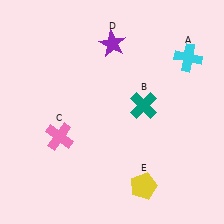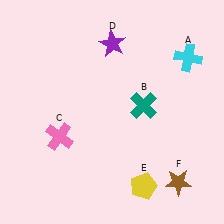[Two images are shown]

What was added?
A brown star (F) was added in Image 2.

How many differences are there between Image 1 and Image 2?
There is 1 difference between the two images.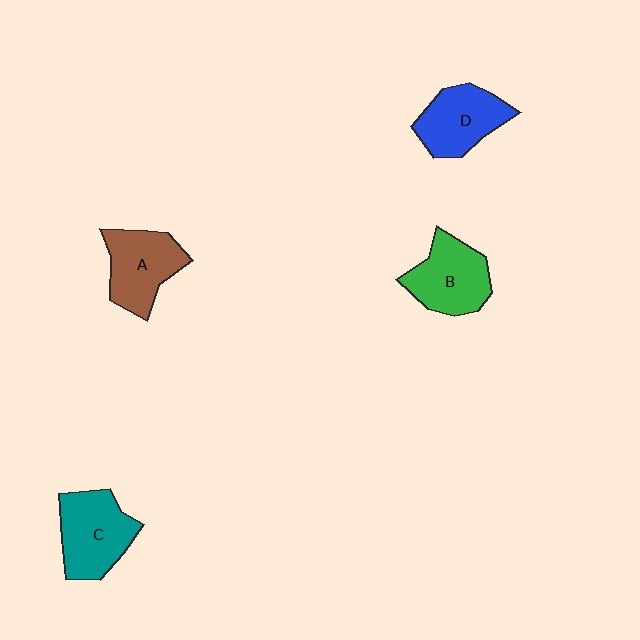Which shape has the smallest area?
Shape D (blue).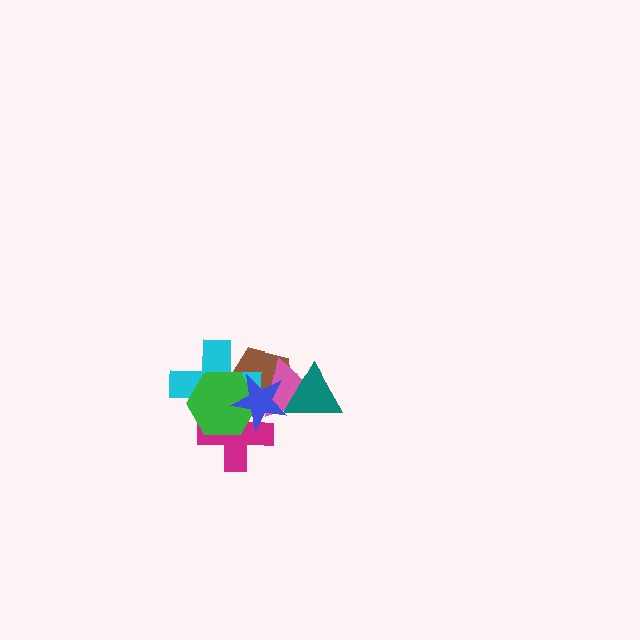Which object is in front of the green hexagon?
The blue star is in front of the green hexagon.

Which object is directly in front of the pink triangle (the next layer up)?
The teal triangle is directly in front of the pink triangle.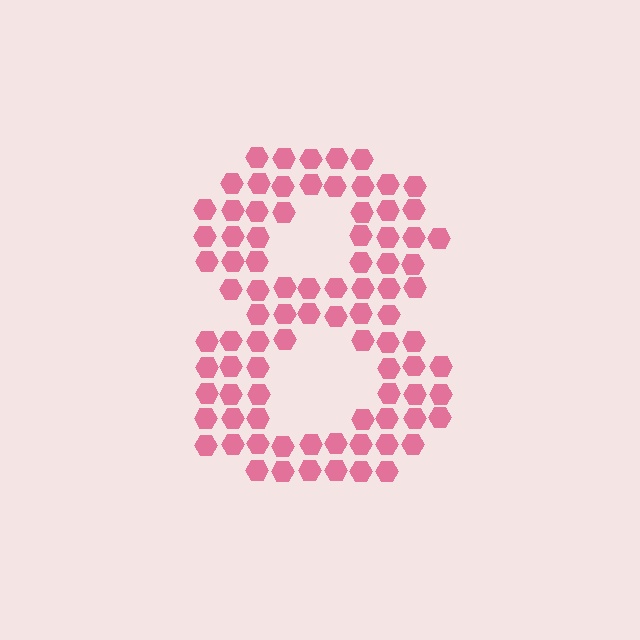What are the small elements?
The small elements are hexagons.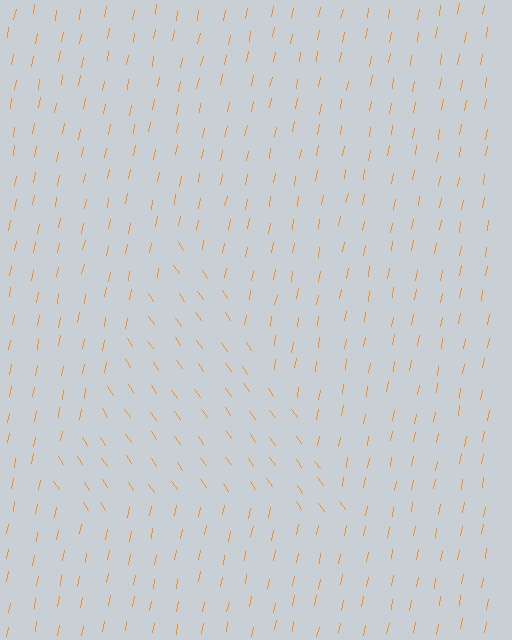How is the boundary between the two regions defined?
The boundary is defined purely by a change in line orientation (approximately 45 degrees difference). All lines are the same color and thickness.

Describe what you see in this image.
The image is filled with small orange line segments. A triangle region in the image has lines oriented differently from the surrounding lines, creating a visible texture boundary.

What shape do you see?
I see a triangle.